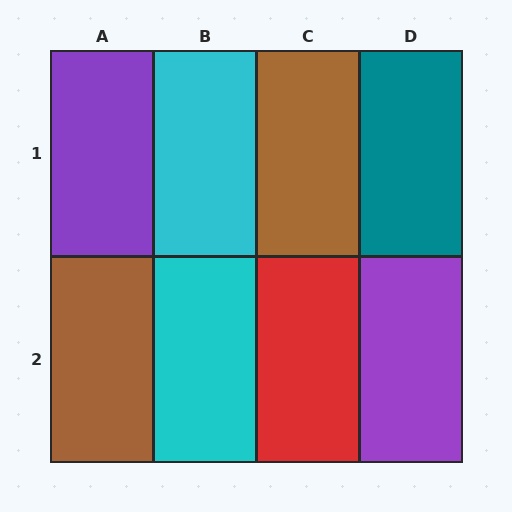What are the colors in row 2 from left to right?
Brown, cyan, red, purple.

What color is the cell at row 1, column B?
Cyan.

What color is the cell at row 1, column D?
Teal.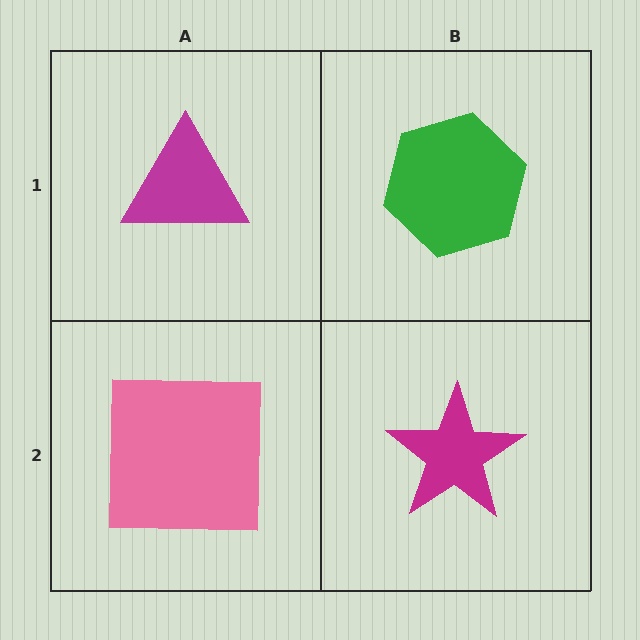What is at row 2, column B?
A magenta star.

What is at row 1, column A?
A magenta triangle.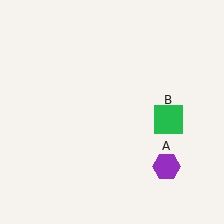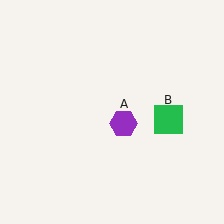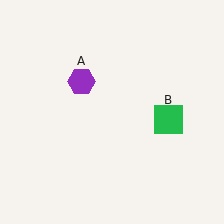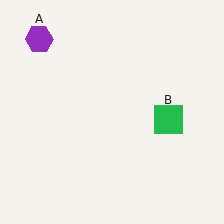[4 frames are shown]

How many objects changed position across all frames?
1 object changed position: purple hexagon (object A).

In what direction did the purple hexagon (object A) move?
The purple hexagon (object A) moved up and to the left.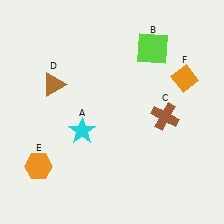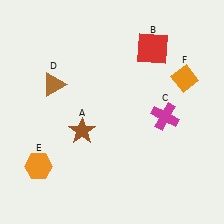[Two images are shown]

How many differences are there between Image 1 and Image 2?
There are 3 differences between the two images.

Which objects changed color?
A changed from cyan to brown. B changed from lime to red. C changed from brown to magenta.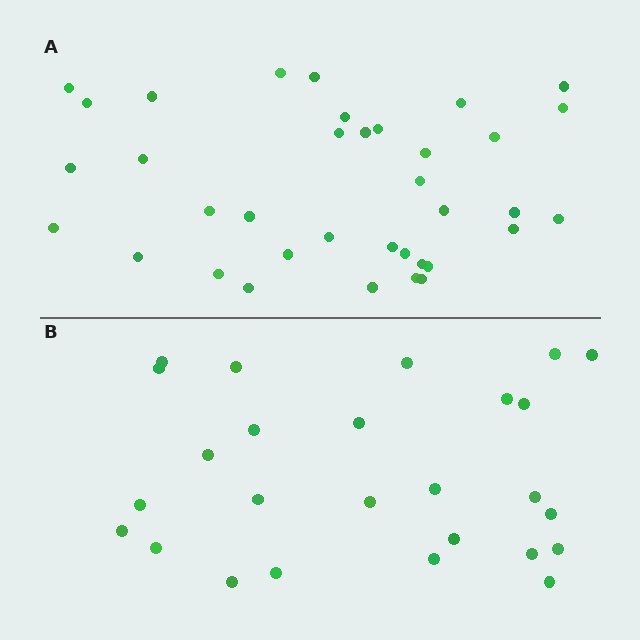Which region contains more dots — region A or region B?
Region A (the top region) has more dots.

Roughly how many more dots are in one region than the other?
Region A has roughly 10 or so more dots than region B.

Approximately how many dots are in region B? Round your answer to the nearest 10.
About 30 dots. (The exact count is 26, which rounds to 30.)